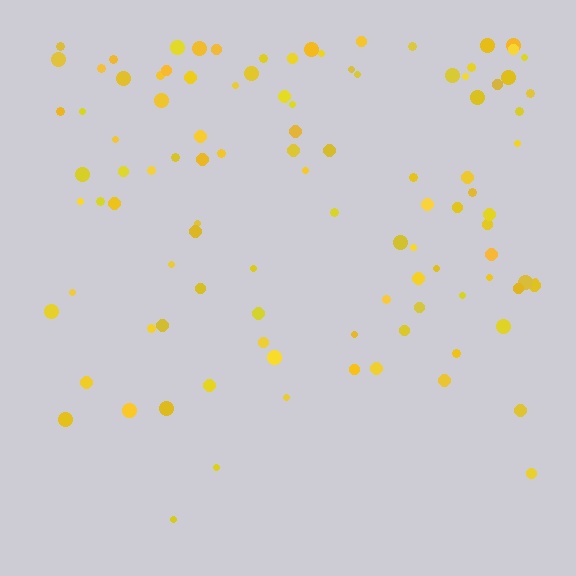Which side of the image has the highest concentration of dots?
The top.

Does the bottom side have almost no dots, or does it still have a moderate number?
Still a moderate number, just noticeably fewer than the top.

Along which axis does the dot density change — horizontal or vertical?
Vertical.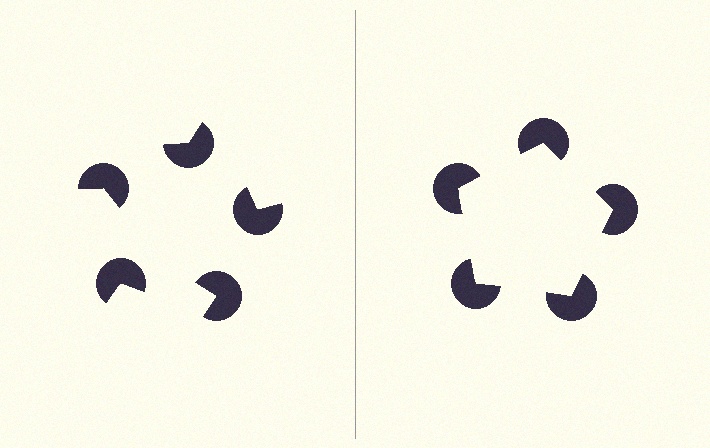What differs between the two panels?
The pac-man discs are positioned identically on both sides; only the wedge orientations differ. On the right they align to a pentagon; on the left they are misaligned.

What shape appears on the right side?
An illusory pentagon.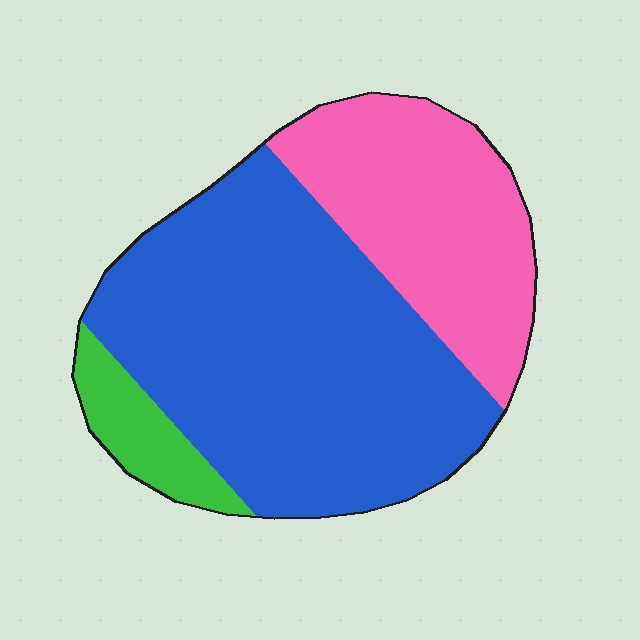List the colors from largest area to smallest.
From largest to smallest: blue, pink, green.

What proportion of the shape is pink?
Pink takes up about one third (1/3) of the shape.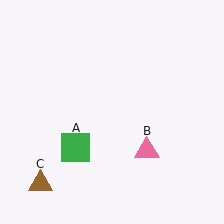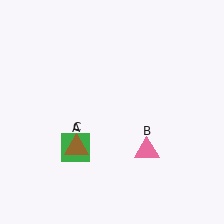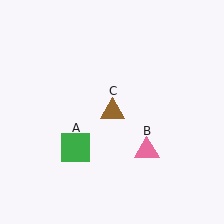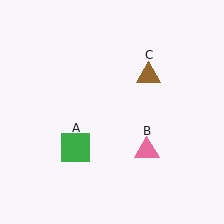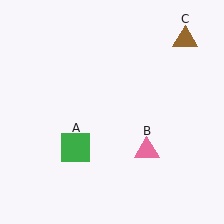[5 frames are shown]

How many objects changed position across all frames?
1 object changed position: brown triangle (object C).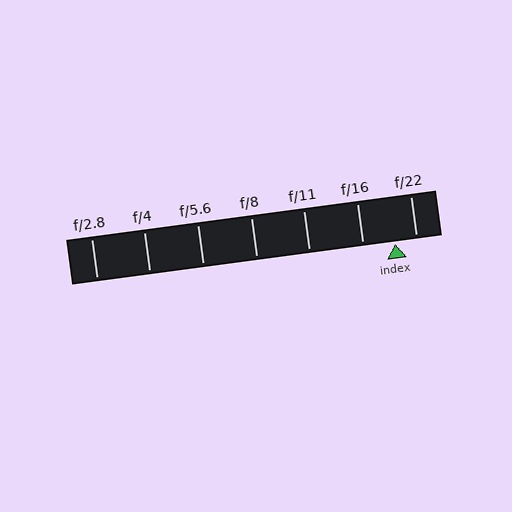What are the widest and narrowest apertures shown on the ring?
The widest aperture shown is f/2.8 and the narrowest is f/22.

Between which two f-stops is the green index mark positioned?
The index mark is between f/16 and f/22.